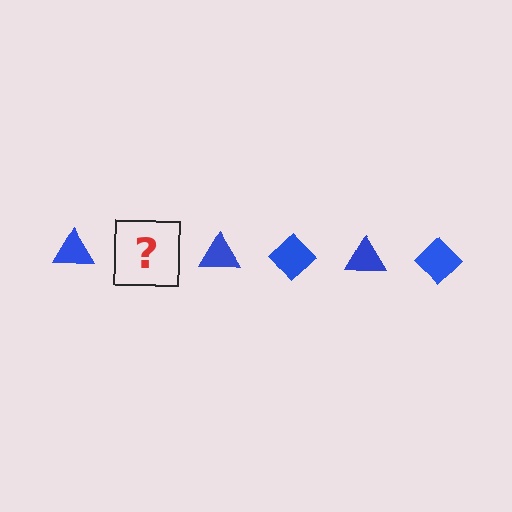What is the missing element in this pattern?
The missing element is a blue diamond.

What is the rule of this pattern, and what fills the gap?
The rule is that the pattern cycles through triangle, diamond shapes in blue. The gap should be filled with a blue diamond.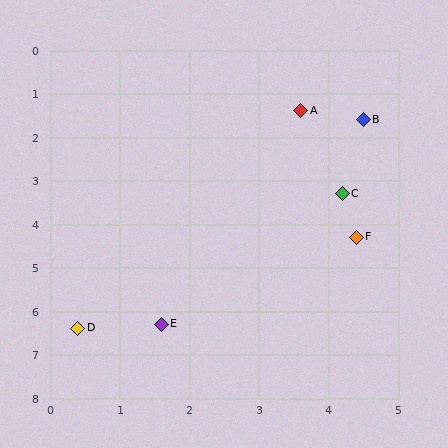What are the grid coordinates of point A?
Point A is at approximately (3.6, 1.4).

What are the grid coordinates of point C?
Point C is at approximately (4.2, 3.3).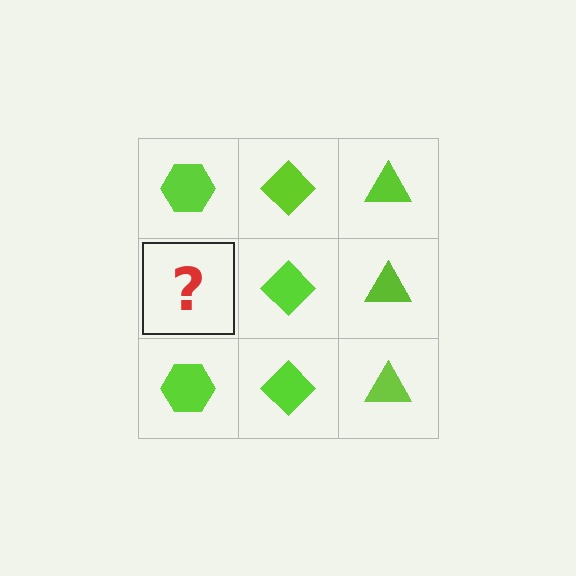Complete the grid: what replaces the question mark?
The question mark should be replaced with a lime hexagon.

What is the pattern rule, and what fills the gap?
The rule is that each column has a consistent shape. The gap should be filled with a lime hexagon.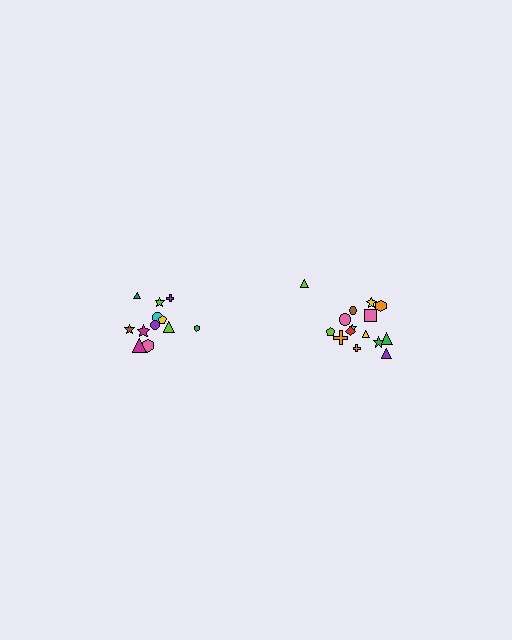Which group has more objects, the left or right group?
The right group.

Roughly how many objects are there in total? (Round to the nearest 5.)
Roughly 25 objects in total.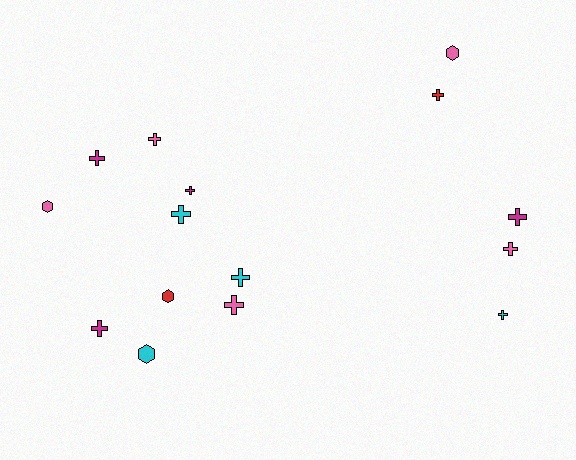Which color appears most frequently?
Pink, with 5 objects.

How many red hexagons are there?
There is 1 red hexagon.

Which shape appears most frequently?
Cross, with 11 objects.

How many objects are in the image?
There are 15 objects.